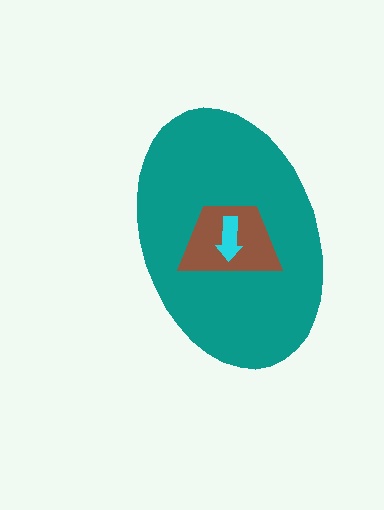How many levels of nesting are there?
3.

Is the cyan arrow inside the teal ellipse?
Yes.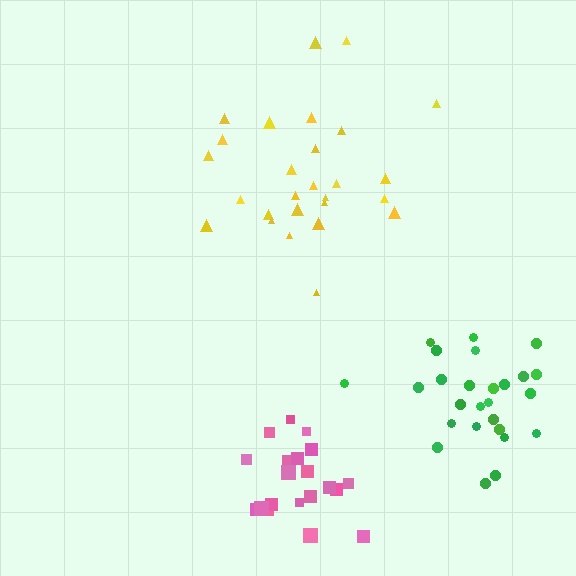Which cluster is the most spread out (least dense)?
Yellow.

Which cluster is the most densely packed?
Pink.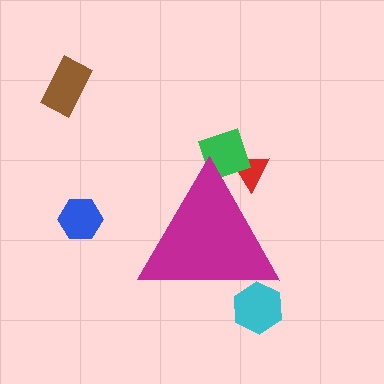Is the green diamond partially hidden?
Yes, the green diamond is partially hidden behind the magenta triangle.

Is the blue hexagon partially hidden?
No, the blue hexagon is fully visible.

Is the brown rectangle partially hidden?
No, the brown rectangle is fully visible.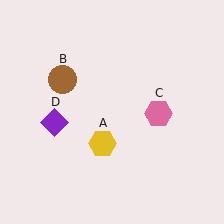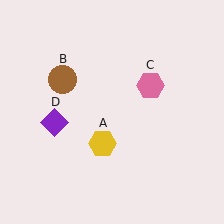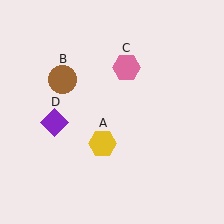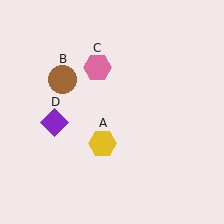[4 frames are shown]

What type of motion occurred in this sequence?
The pink hexagon (object C) rotated counterclockwise around the center of the scene.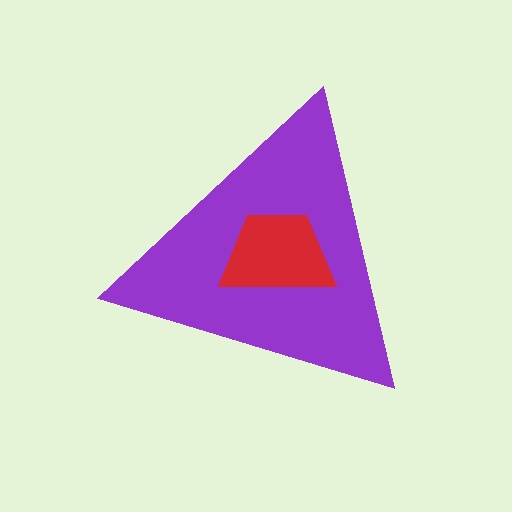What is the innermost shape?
The red trapezoid.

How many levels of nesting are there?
2.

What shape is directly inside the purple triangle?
The red trapezoid.